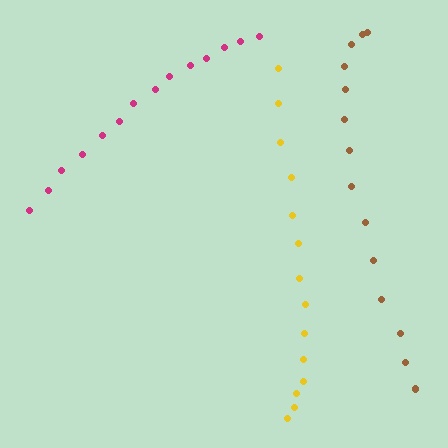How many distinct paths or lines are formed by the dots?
There are 3 distinct paths.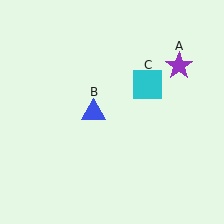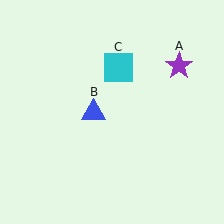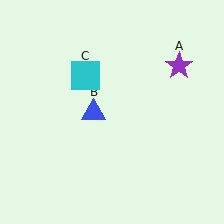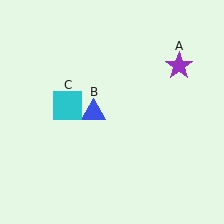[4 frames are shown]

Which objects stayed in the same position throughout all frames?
Purple star (object A) and blue triangle (object B) remained stationary.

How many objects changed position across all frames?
1 object changed position: cyan square (object C).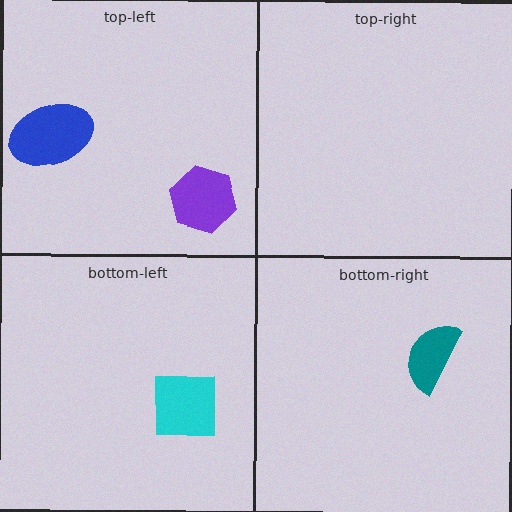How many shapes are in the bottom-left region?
1.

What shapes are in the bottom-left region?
The cyan square.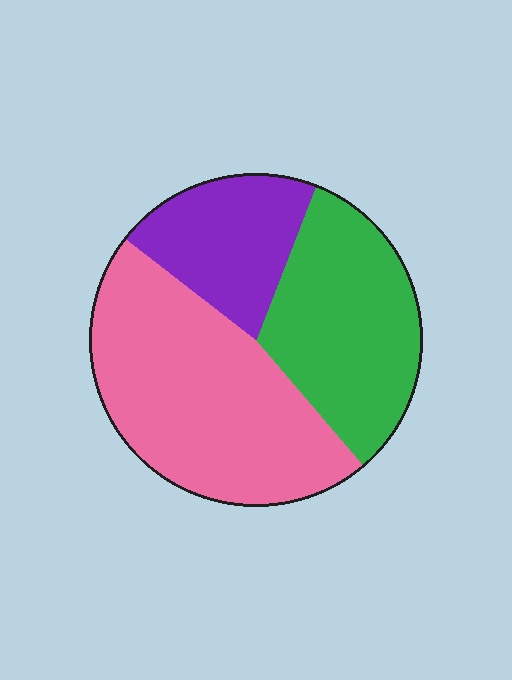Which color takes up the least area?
Purple, at roughly 20%.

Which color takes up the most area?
Pink, at roughly 45%.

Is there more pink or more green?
Pink.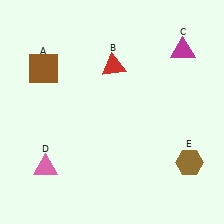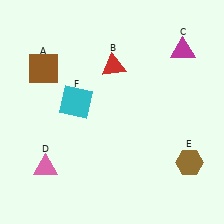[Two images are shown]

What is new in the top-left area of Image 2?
A cyan square (F) was added in the top-left area of Image 2.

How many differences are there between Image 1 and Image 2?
There is 1 difference between the two images.